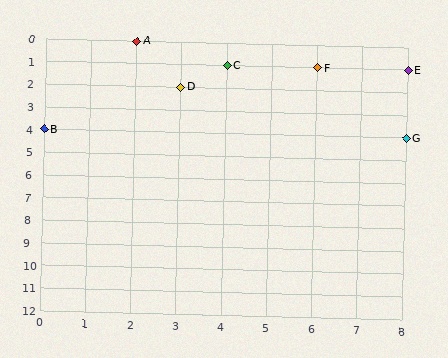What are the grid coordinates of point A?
Point A is at grid coordinates (2, 0).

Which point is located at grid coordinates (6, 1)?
Point F is at (6, 1).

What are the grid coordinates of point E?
Point E is at grid coordinates (8, 1).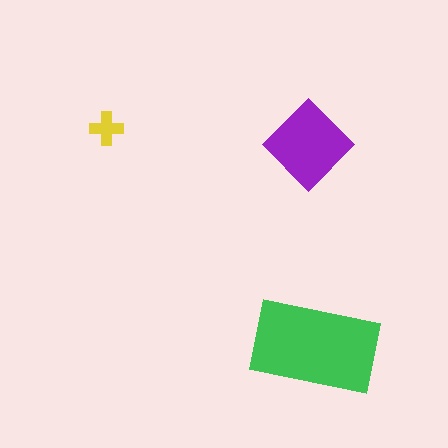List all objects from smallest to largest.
The yellow cross, the purple diamond, the green rectangle.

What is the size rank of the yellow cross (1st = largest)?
3rd.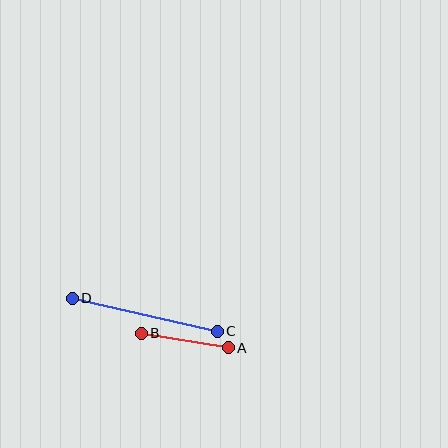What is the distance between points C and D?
The distance is approximately 149 pixels.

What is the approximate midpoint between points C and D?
The midpoint is at approximately (145, 315) pixels.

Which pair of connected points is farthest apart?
Points C and D are farthest apart.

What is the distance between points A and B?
The distance is approximately 88 pixels.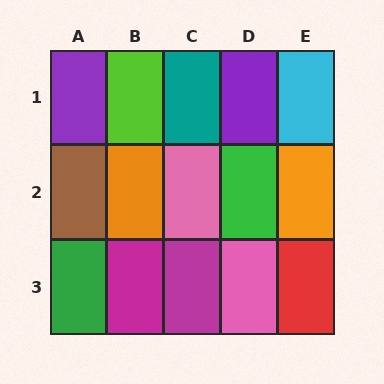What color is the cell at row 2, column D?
Green.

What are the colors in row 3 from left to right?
Green, magenta, magenta, pink, red.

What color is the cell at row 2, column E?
Orange.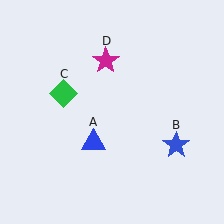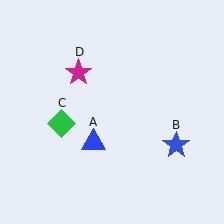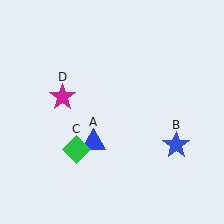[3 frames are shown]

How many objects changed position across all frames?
2 objects changed position: green diamond (object C), magenta star (object D).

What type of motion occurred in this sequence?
The green diamond (object C), magenta star (object D) rotated counterclockwise around the center of the scene.